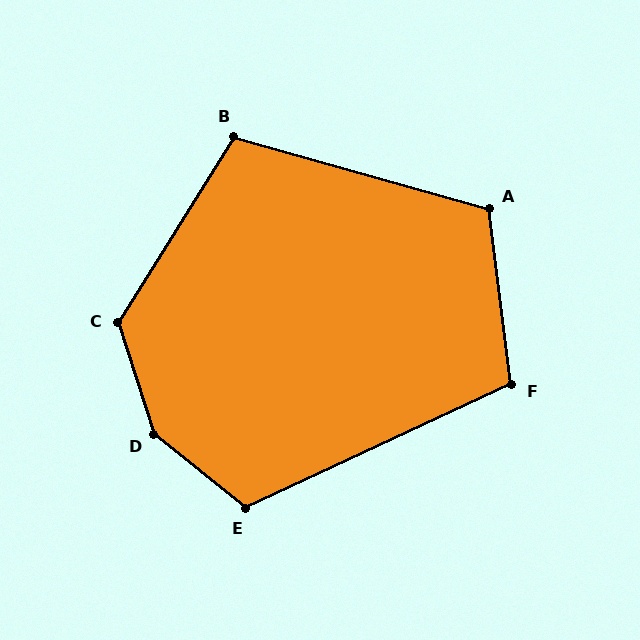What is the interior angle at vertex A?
Approximately 113 degrees (obtuse).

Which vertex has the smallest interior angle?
B, at approximately 106 degrees.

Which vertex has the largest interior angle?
D, at approximately 146 degrees.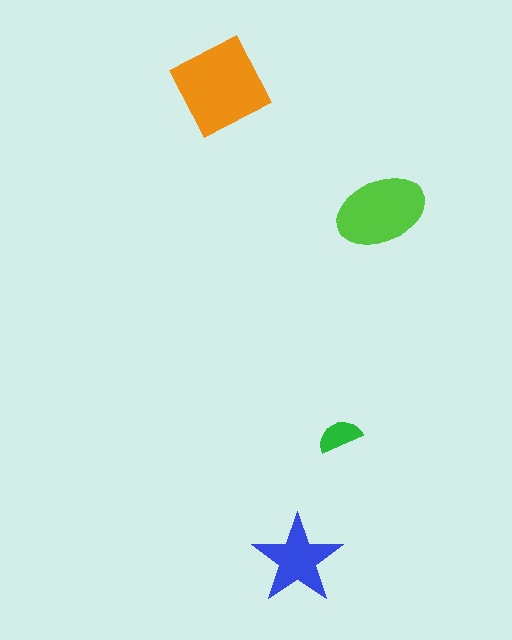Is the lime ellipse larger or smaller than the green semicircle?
Larger.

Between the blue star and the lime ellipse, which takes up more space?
The lime ellipse.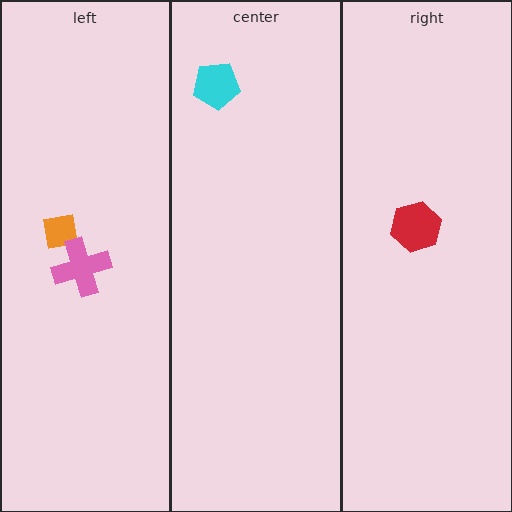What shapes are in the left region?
The orange square, the pink cross.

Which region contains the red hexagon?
The right region.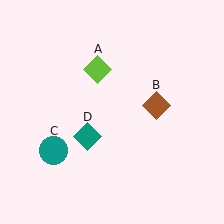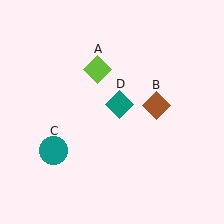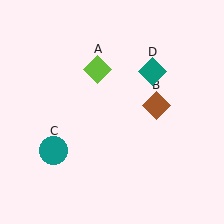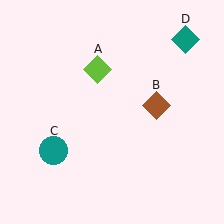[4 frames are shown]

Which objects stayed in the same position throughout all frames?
Lime diamond (object A) and brown diamond (object B) and teal circle (object C) remained stationary.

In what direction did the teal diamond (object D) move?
The teal diamond (object D) moved up and to the right.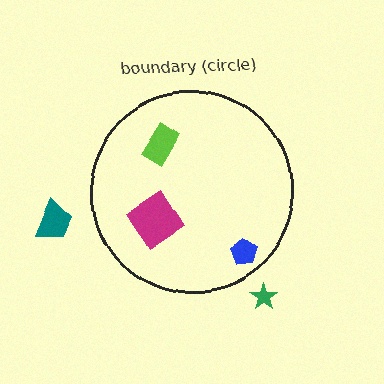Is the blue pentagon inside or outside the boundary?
Inside.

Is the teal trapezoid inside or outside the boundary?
Outside.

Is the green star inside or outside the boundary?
Outside.